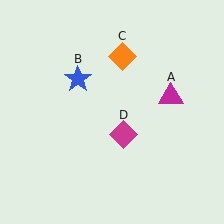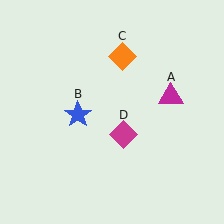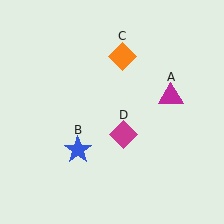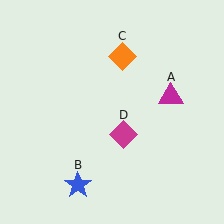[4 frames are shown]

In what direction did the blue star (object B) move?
The blue star (object B) moved down.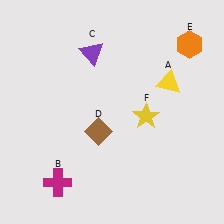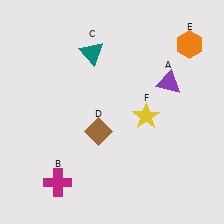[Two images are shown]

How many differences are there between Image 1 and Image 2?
There are 2 differences between the two images.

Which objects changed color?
A changed from yellow to purple. C changed from purple to teal.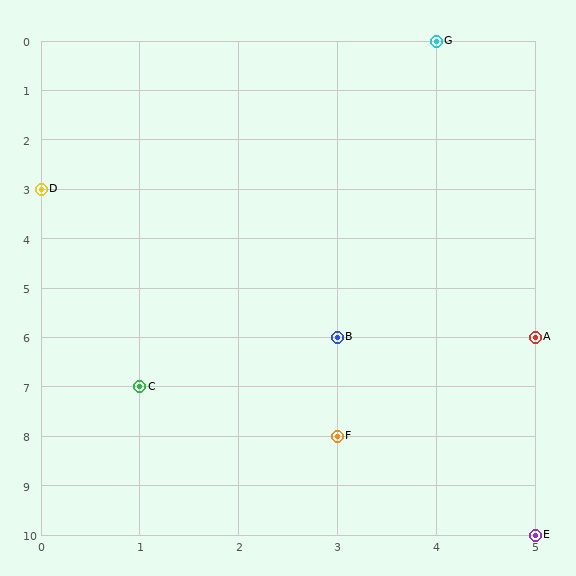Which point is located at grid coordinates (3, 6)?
Point B is at (3, 6).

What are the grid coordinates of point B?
Point B is at grid coordinates (3, 6).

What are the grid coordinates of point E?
Point E is at grid coordinates (5, 10).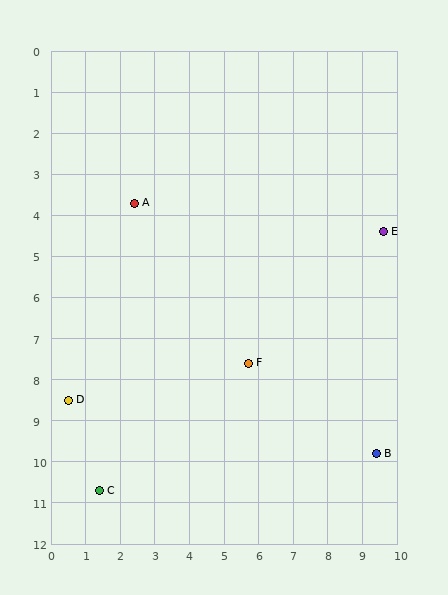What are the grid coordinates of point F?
Point F is at approximately (5.7, 7.6).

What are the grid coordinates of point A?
Point A is at approximately (2.4, 3.7).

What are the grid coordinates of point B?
Point B is at approximately (9.4, 9.8).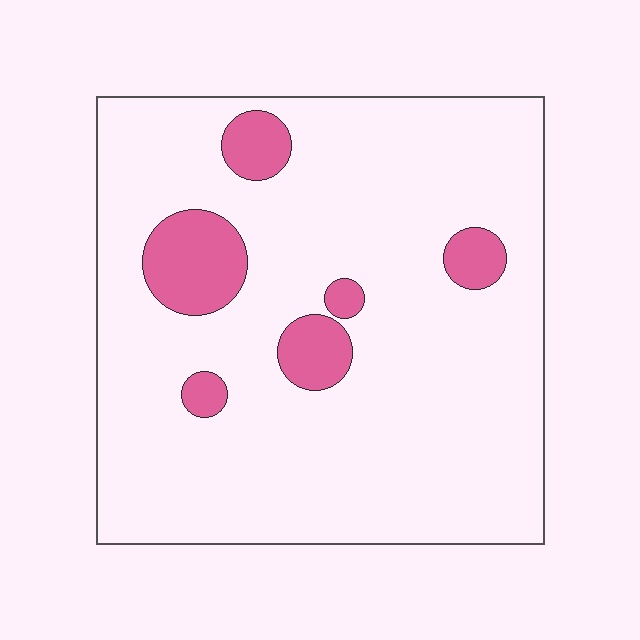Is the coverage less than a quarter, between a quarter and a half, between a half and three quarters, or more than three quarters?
Less than a quarter.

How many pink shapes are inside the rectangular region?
6.